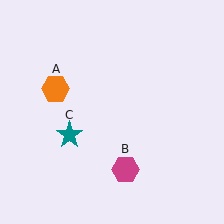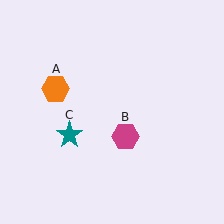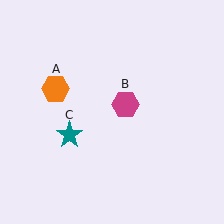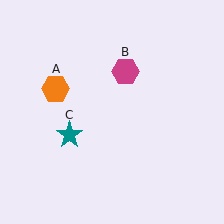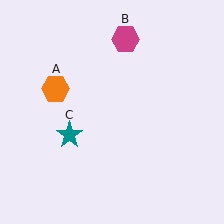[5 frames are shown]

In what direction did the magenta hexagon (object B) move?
The magenta hexagon (object B) moved up.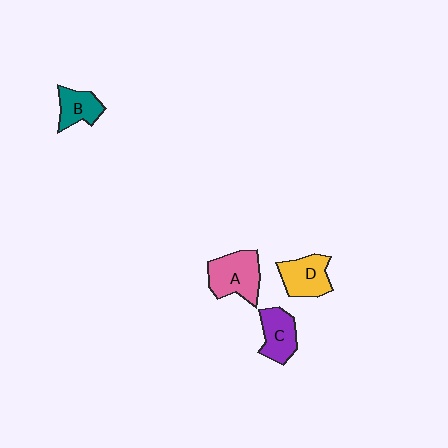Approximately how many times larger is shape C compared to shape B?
Approximately 1.2 times.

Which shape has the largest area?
Shape A (pink).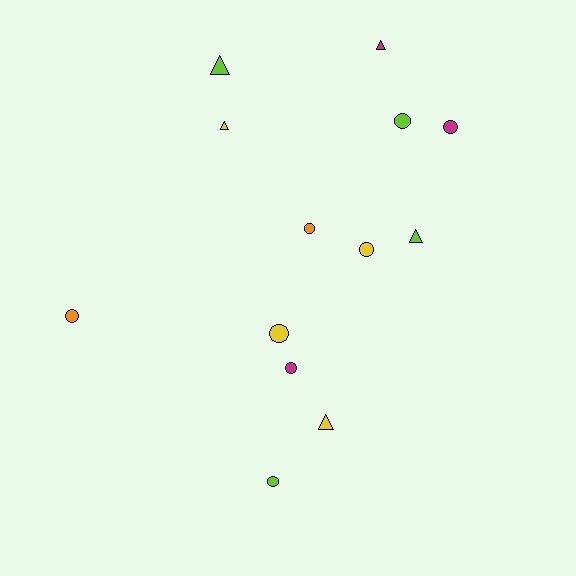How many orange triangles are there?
There are no orange triangles.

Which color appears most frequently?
Lime, with 4 objects.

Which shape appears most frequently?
Circle, with 8 objects.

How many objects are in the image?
There are 13 objects.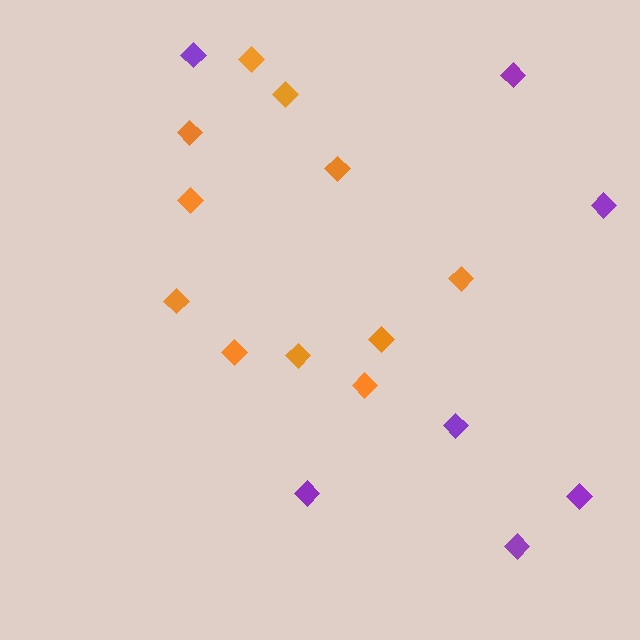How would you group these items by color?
There are 2 groups: one group of orange diamonds (11) and one group of purple diamonds (7).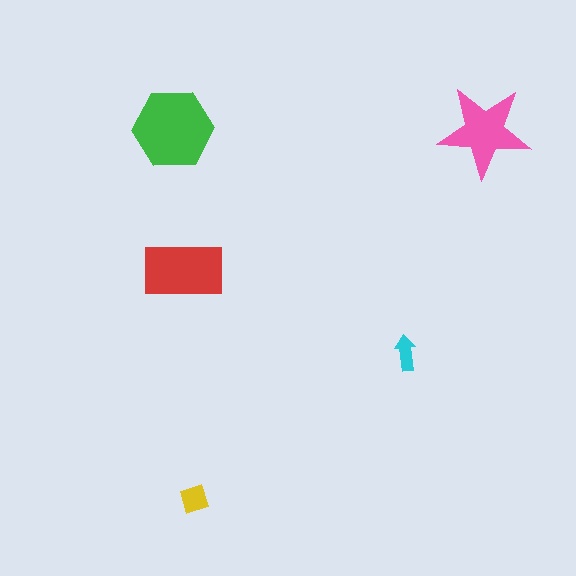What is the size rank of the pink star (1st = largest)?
3rd.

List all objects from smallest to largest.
The cyan arrow, the yellow diamond, the pink star, the red rectangle, the green hexagon.